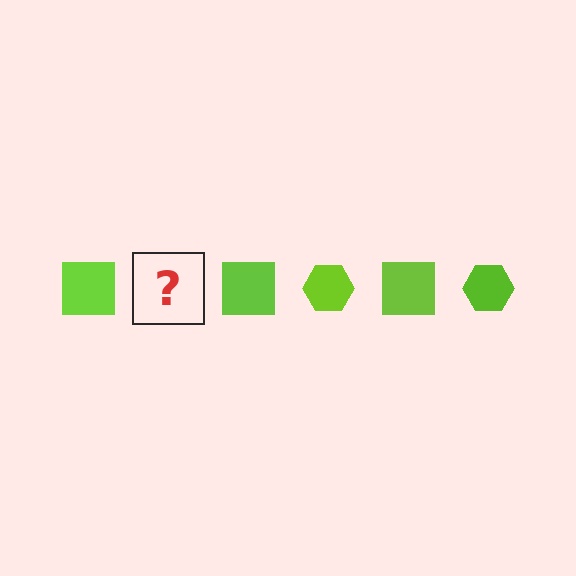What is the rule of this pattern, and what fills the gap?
The rule is that the pattern cycles through square, hexagon shapes in lime. The gap should be filled with a lime hexagon.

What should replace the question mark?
The question mark should be replaced with a lime hexagon.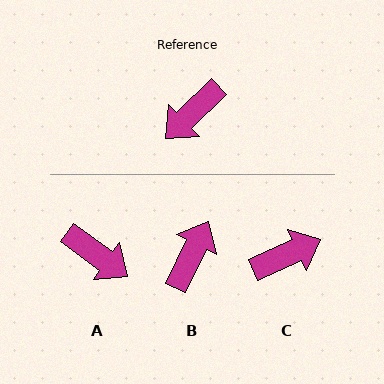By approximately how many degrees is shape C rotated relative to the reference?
Approximately 161 degrees counter-clockwise.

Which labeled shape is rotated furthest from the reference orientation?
C, about 161 degrees away.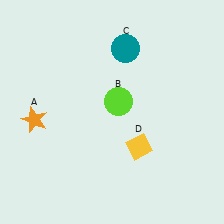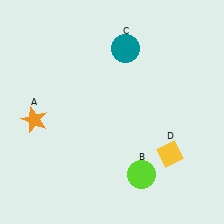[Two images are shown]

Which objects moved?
The objects that moved are: the lime circle (B), the yellow diamond (D).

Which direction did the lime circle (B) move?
The lime circle (B) moved down.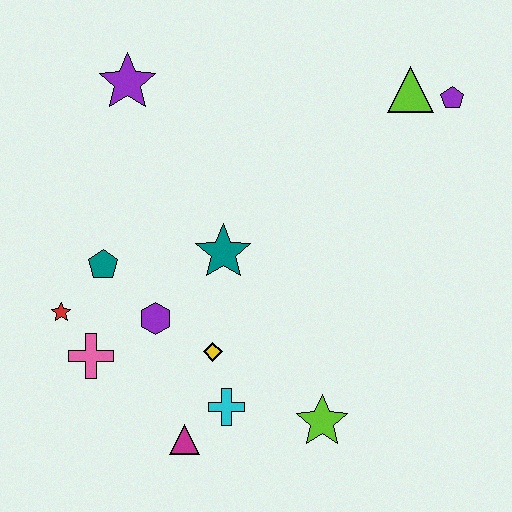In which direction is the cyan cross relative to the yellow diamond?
The cyan cross is below the yellow diamond.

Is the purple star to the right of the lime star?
No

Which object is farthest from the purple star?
The lime star is farthest from the purple star.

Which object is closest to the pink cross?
The red star is closest to the pink cross.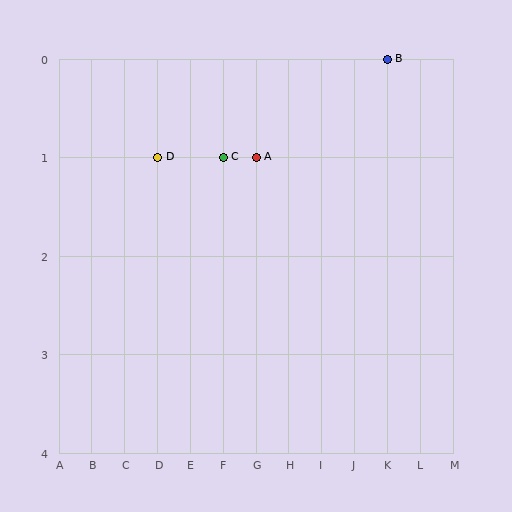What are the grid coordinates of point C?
Point C is at grid coordinates (F, 1).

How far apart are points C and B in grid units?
Points C and B are 5 columns and 1 row apart (about 5.1 grid units diagonally).